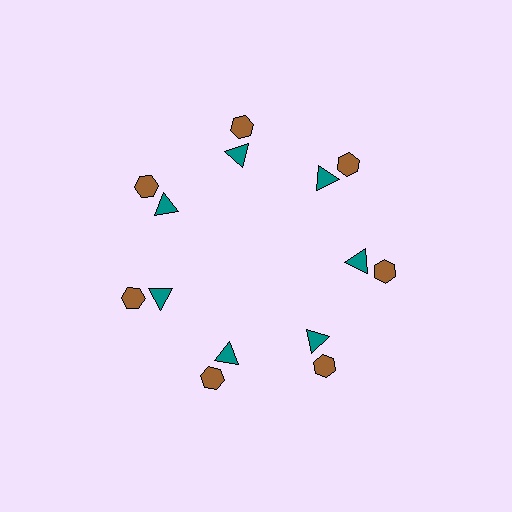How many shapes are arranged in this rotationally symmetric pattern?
There are 14 shapes, arranged in 7 groups of 2.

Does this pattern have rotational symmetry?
Yes, this pattern has 7-fold rotational symmetry. It looks the same after rotating 51 degrees around the center.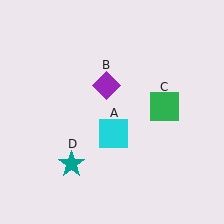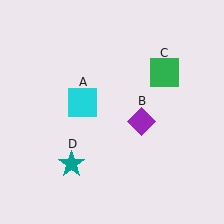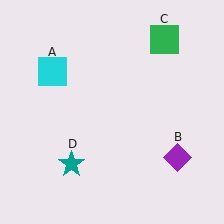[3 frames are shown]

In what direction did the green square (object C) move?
The green square (object C) moved up.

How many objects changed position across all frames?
3 objects changed position: cyan square (object A), purple diamond (object B), green square (object C).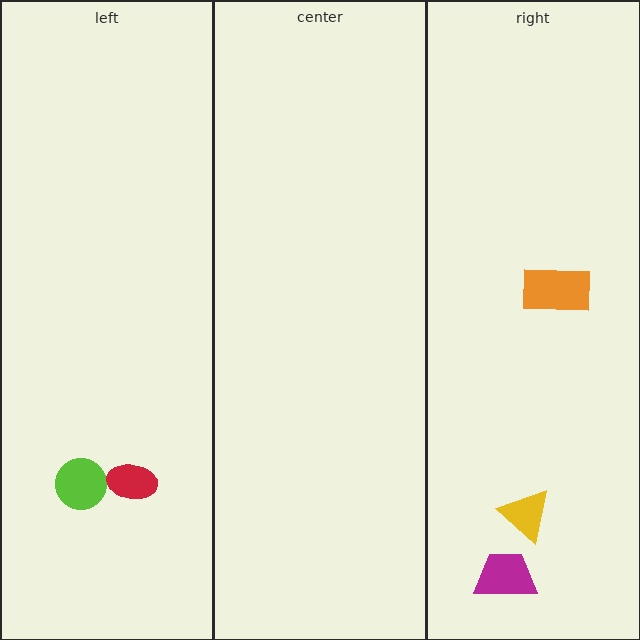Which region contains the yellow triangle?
The right region.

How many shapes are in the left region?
2.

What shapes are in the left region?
The lime circle, the red ellipse.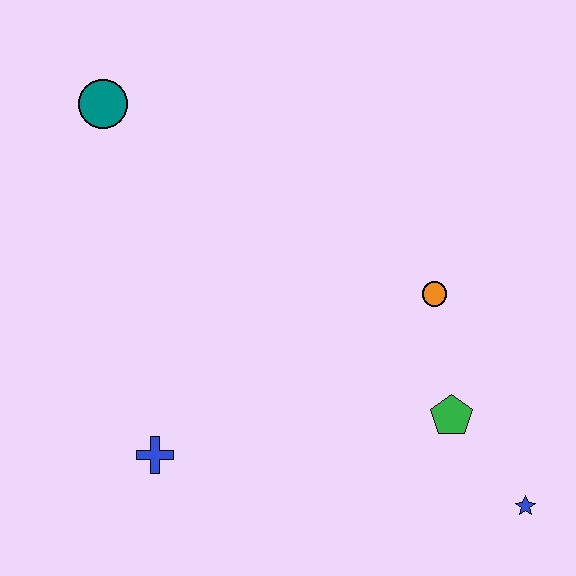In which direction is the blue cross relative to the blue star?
The blue cross is to the left of the blue star.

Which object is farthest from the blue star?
The teal circle is farthest from the blue star.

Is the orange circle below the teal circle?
Yes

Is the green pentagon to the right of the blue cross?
Yes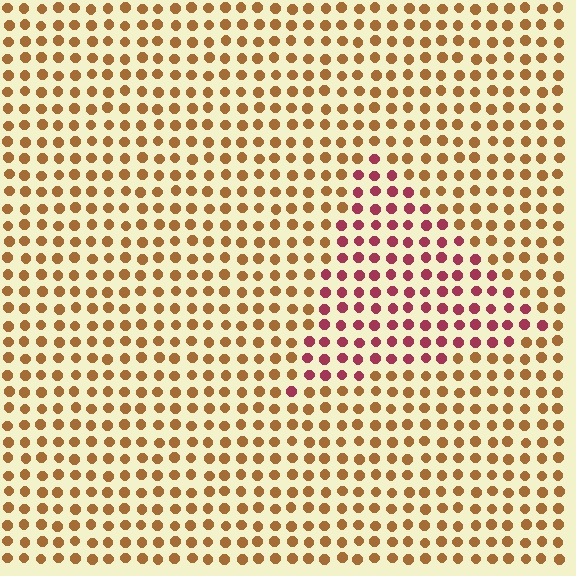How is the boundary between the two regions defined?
The boundary is defined purely by a slight shift in hue (about 48 degrees). Spacing, size, and orientation are identical on both sides.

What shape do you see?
I see a triangle.